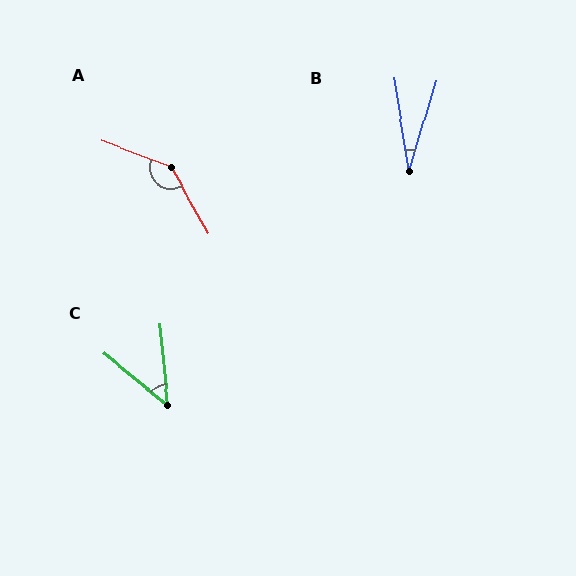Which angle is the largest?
A, at approximately 140 degrees.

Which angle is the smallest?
B, at approximately 26 degrees.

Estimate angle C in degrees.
Approximately 45 degrees.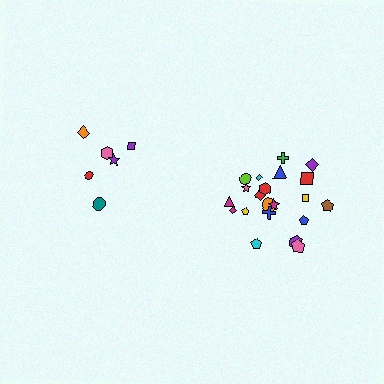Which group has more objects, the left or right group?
The right group.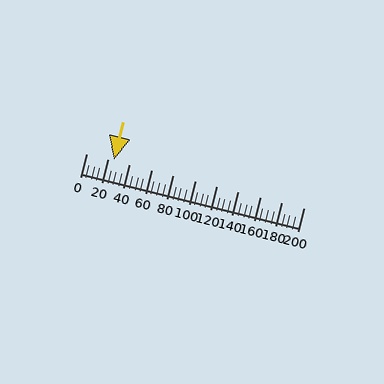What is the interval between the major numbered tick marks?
The major tick marks are spaced 20 units apart.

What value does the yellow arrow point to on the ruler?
The yellow arrow points to approximately 25.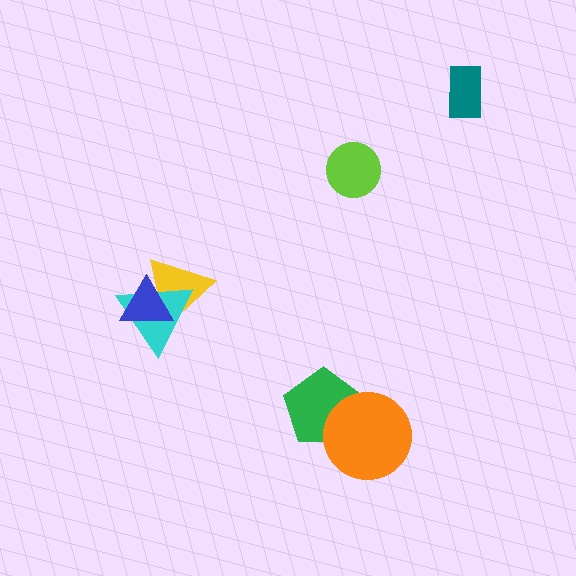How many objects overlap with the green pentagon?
1 object overlaps with the green pentagon.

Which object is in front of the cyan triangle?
The blue triangle is in front of the cyan triangle.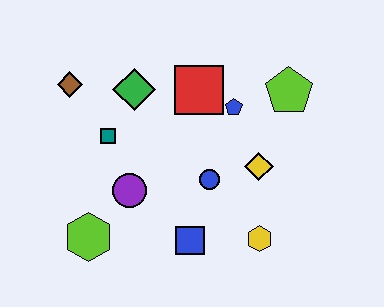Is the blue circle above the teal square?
No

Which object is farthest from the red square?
The lime hexagon is farthest from the red square.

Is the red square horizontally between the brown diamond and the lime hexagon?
No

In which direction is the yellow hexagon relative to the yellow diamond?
The yellow hexagon is below the yellow diamond.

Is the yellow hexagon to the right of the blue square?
Yes